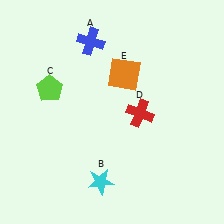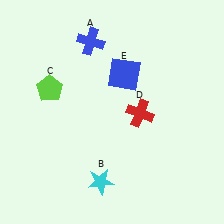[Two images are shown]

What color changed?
The square (E) changed from orange in Image 1 to blue in Image 2.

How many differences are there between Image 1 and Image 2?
There is 1 difference between the two images.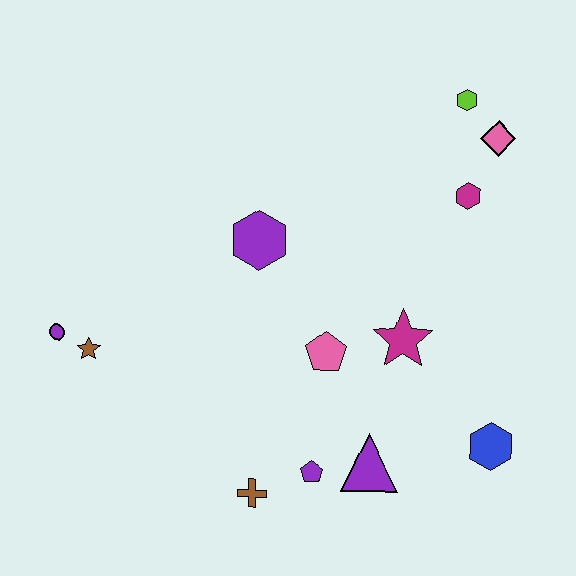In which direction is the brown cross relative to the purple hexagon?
The brown cross is below the purple hexagon.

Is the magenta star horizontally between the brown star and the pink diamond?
Yes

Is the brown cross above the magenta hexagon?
No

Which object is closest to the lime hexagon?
The pink diamond is closest to the lime hexagon.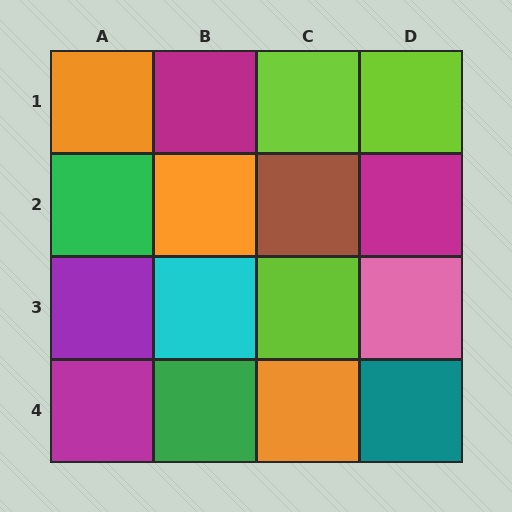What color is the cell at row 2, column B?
Orange.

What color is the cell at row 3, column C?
Lime.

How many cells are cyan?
1 cell is cyan.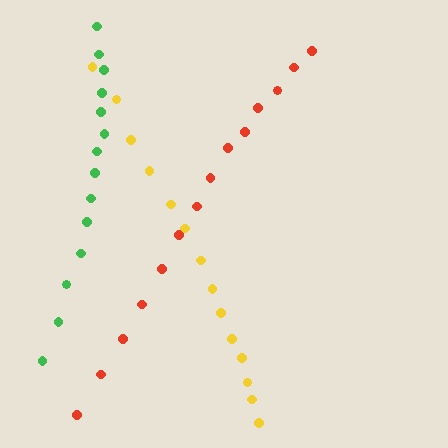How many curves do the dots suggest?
There are 3 distinct paths.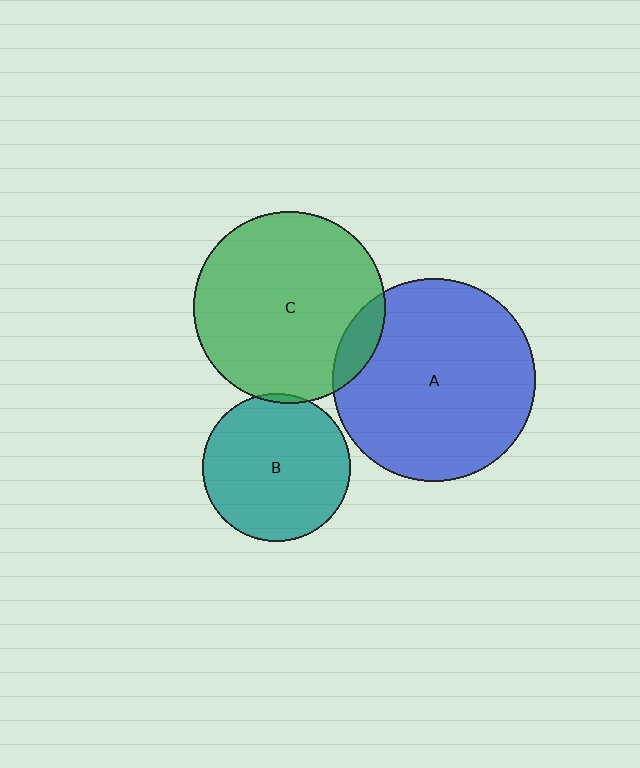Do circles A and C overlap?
Yes.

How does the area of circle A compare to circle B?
Approximately 1.9 times.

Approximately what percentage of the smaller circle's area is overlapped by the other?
Approximately 10%.